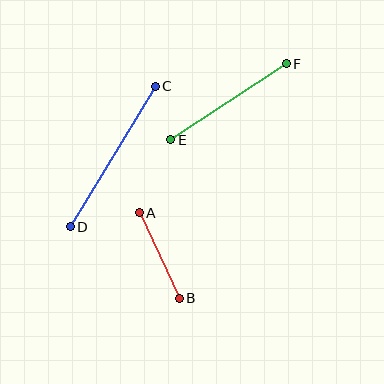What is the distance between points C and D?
The distance is approximately 164 pixels.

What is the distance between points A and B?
The distance is approximately 94 pixels.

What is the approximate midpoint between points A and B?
The midpoint is at approximately (159, 255) pixels.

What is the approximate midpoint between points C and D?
The midpoint is at approximately (113, 156) pixels.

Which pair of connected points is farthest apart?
Points C and D are farthest apart.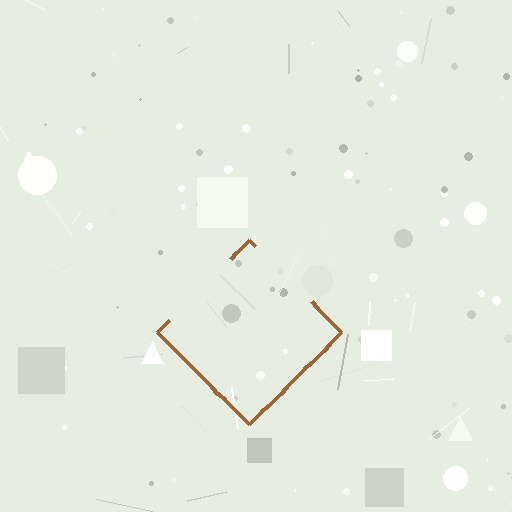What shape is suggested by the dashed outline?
The dashed outline suggests a diamond.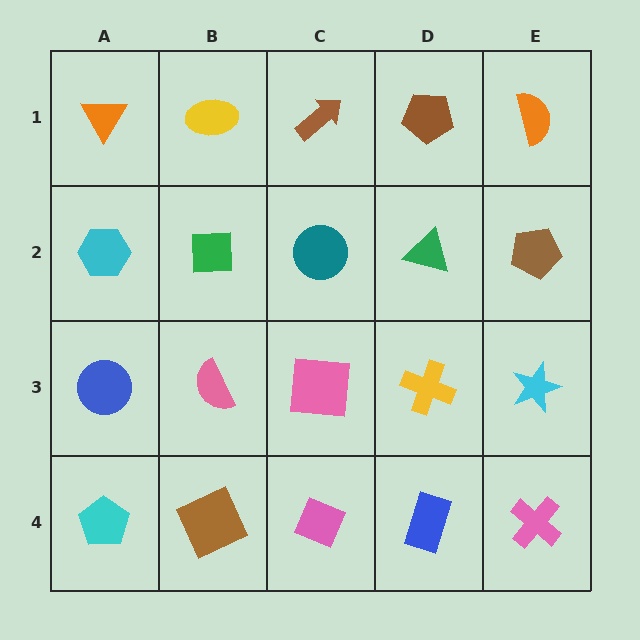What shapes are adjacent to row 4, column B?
A pink semicircle (row 3, column B), a cyan pentagon (row 4, column A), a pink diamond (row 4, column C).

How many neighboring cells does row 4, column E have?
2.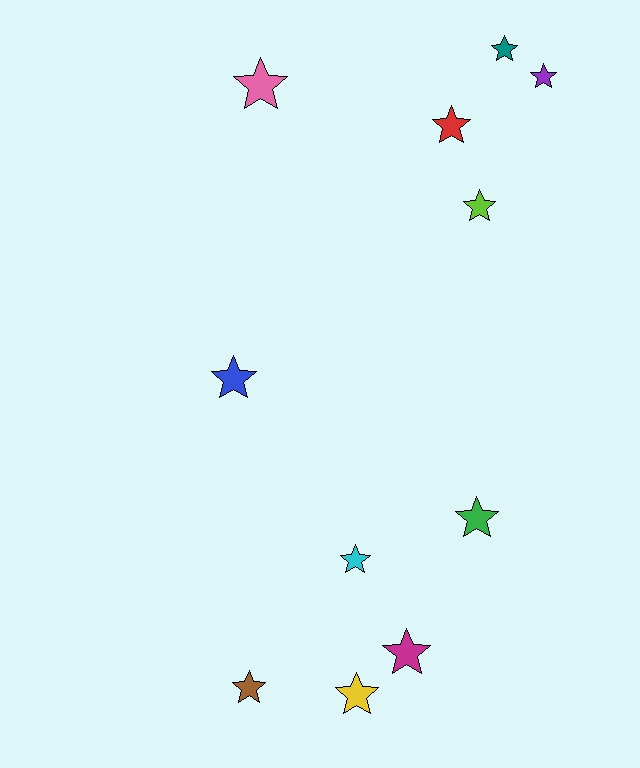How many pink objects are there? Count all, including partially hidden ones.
There is 1 pink object.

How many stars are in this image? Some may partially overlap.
There are 11 stars.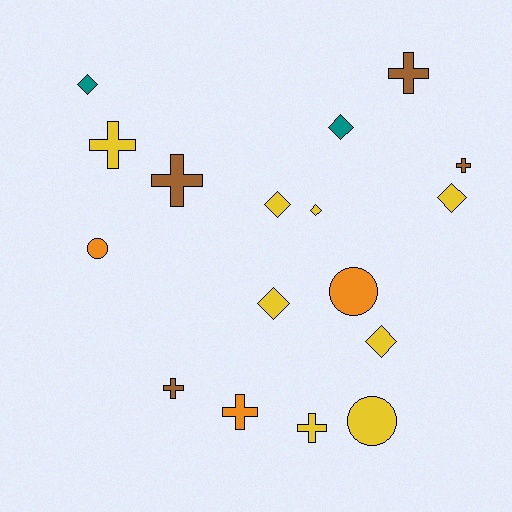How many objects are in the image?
There are 17 objects.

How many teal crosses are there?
There are no teal crosses.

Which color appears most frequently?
Yellow, with 8 objects.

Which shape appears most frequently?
Diamond, with 7 objects.